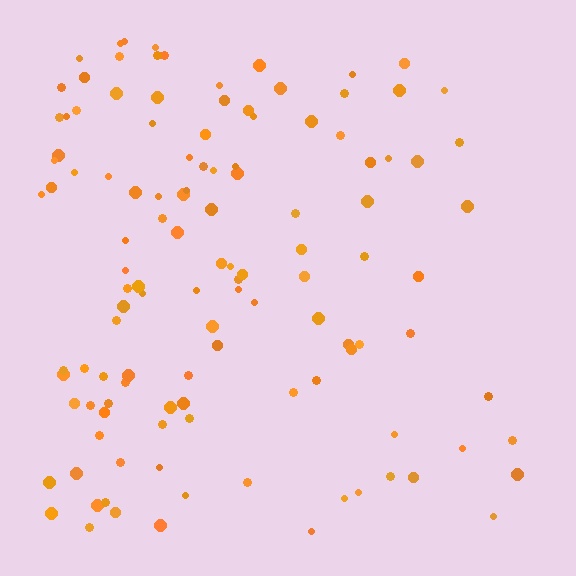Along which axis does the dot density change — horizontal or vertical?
Horizontal.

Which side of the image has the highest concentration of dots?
The left.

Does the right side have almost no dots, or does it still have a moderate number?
Still a moderate number, just noticeably fewer than the left.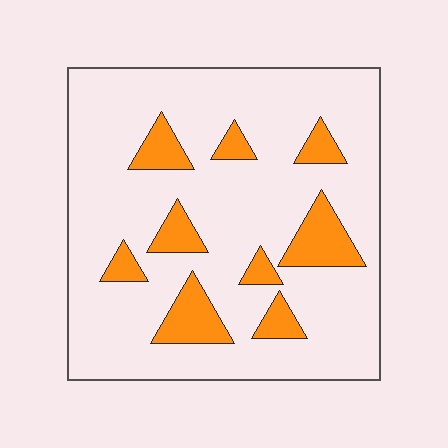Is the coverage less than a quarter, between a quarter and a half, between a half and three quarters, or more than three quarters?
Less than a quarter.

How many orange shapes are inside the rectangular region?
9.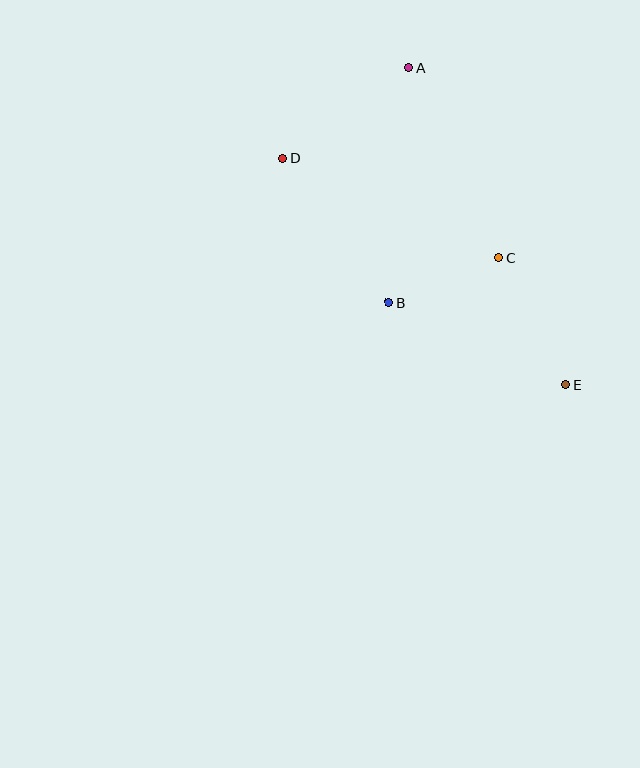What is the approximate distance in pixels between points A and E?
The distance between A and E is approximately 354 pixels.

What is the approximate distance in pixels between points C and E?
The distance between C and E is approximately 143 pixels.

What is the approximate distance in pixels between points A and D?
The distance between A and D is approximately 156 pixels.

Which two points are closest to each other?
Points B and C are closest to each other.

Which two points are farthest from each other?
Points D and E are farthest from each other.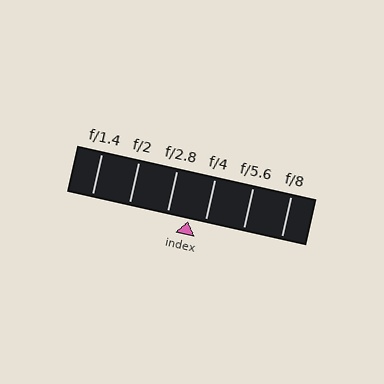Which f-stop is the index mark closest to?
The index mark is closest to f/4.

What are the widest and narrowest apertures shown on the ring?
The widest aperture shown is f/1.4 and the narrowest is f/8.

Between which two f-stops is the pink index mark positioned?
The index mark is between f/2.8 and f/4.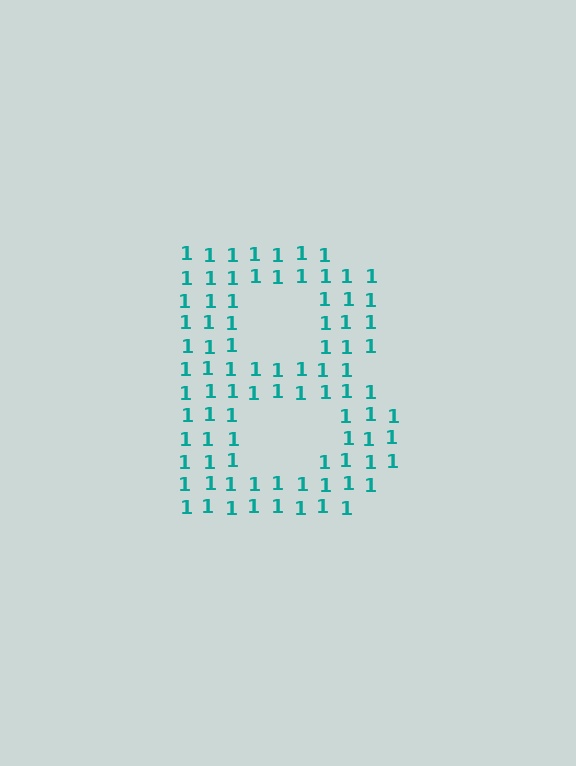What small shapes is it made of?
It is made of small digit 1's.